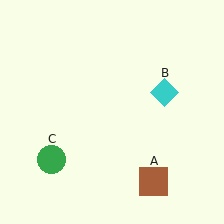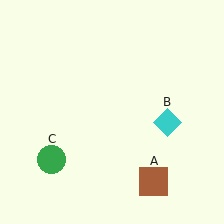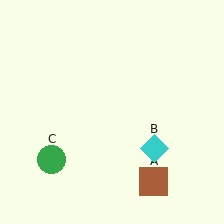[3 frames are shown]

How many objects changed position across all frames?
1 object changed position: cyan diamond (object B).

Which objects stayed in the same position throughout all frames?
Brown square (object A) and green circle (object C) remained stationary.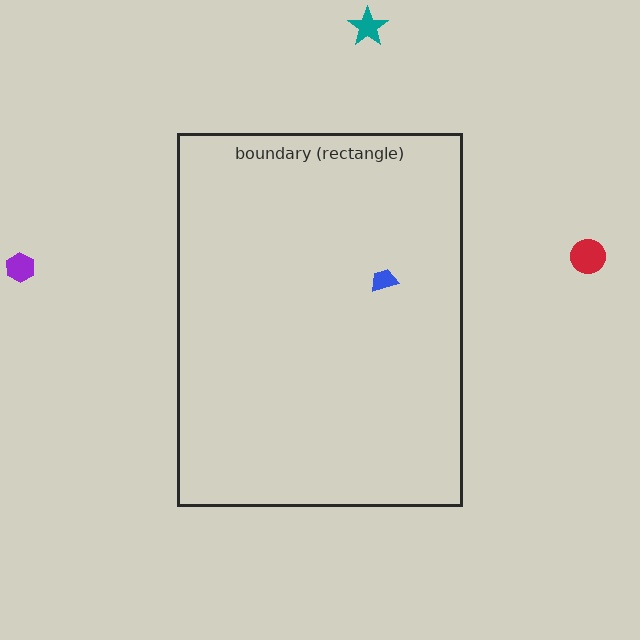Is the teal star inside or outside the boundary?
Outside.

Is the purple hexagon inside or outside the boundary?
Outside.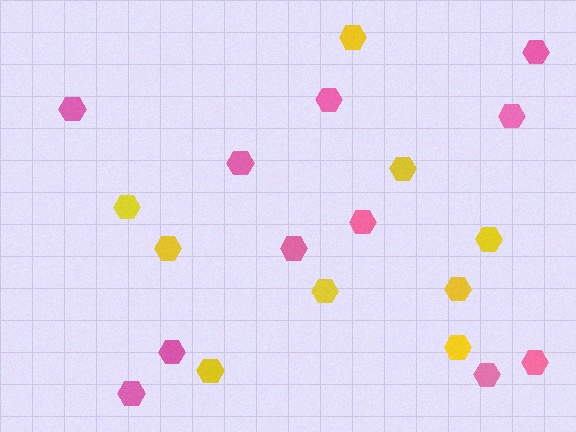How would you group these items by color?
There are 2 groups: one group of yellow hexagons (9) and one group of pink hexagons (11).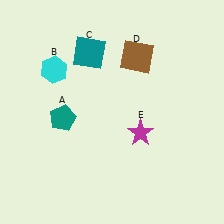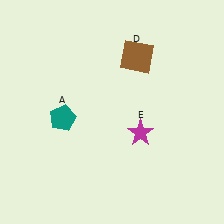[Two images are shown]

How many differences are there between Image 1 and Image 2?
There are 2 differences between the two images.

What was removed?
The teal square (C), the cyan hexagon (B) were removed in Image 2.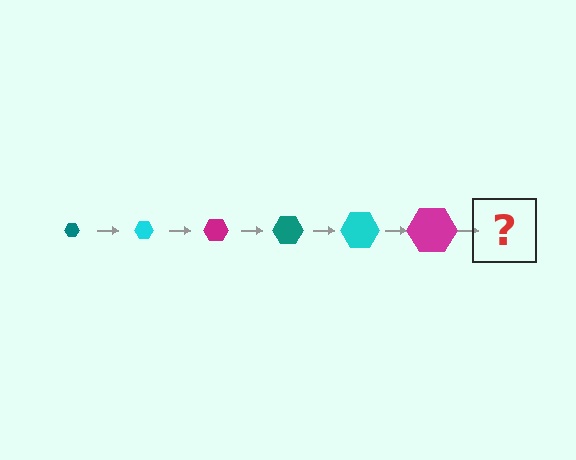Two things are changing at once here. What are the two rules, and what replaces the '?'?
The two rules are that the hexagon grows larger each step and the color cycles through teal, cyan, and magenta. The '?' should be a teal hexagon, larger than the previous one.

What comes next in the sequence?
The next element should be a teal hexagon, larger than the previous one.